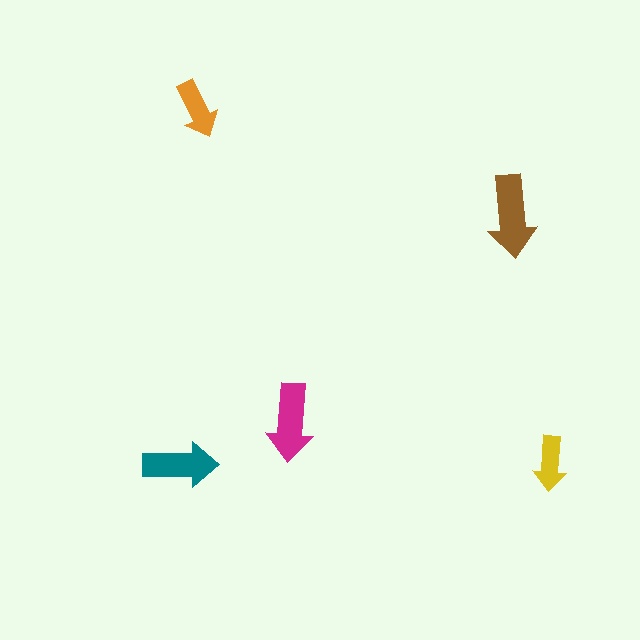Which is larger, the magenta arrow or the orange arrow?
The magenta one.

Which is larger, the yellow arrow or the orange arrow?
The orange one.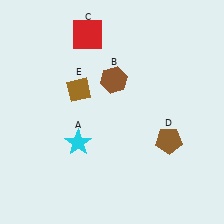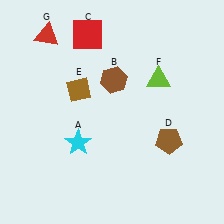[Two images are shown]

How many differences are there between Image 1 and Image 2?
There are 2 differences between the two images.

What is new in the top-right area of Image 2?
A lime triangle (F) was added in the top-right area of Image 2.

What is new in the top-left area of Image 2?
A red triangle (G) was added in the top-left area of Image 2.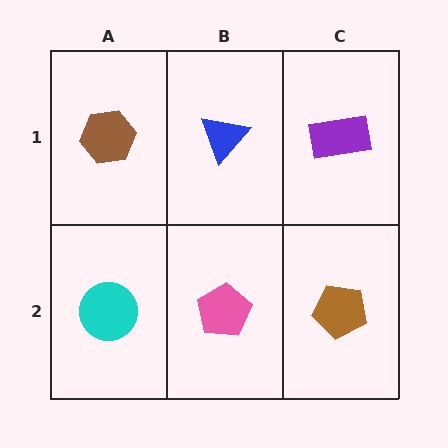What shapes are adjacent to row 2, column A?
A brown hexagon (row 1, column A), a pink pentagon (row 2, column B).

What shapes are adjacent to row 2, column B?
A blue triangle (row 1, column B), a cyan circle (row 2, column A), a brown pentagon (row 2, column C).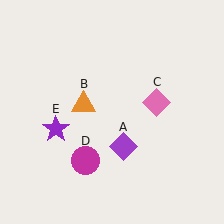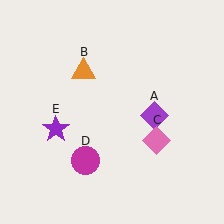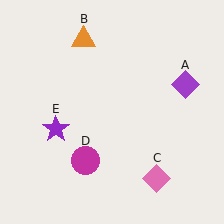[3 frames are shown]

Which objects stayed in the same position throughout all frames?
Magenta circle (object D) and purple star (object E) remained stationary.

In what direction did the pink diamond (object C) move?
The pink diamond (object C) moved down.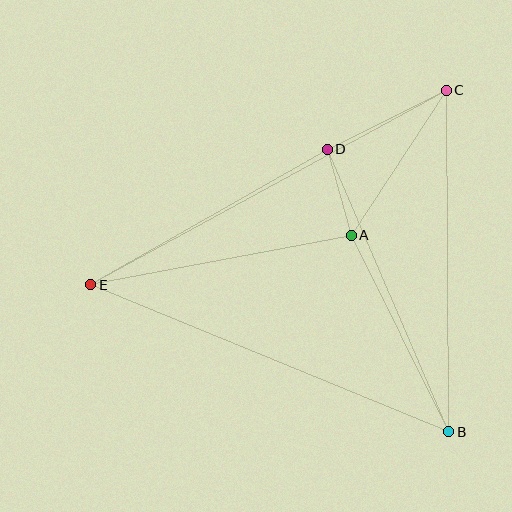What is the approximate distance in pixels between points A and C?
The distance between A and C is approximately 173 pixels.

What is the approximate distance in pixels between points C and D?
The distance between C and D is approximately 133 pixels.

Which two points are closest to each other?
Points A and D are closest to each other.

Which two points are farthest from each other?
Points C and E are farthest from each other.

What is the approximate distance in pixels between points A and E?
The distance between A and E is approximately 265 pixels.